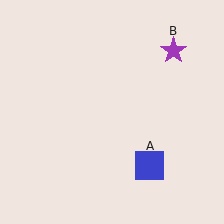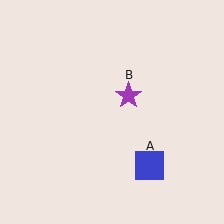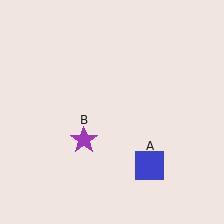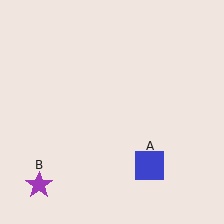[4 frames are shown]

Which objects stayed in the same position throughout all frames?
Blue square (object A) remained stationary.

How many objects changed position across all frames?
1 object changed position: purple star (object B).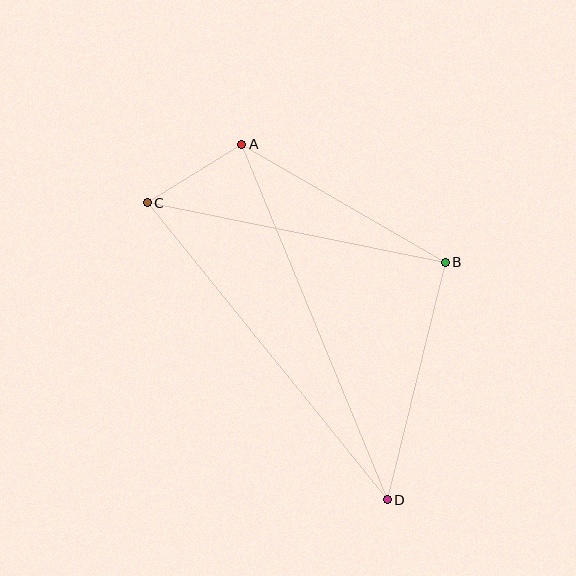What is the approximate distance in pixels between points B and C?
The distance between B and C is approximately 304 pixels.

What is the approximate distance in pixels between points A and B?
The distance between A and B is approximately 235 pixels.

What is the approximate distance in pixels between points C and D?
The distance between C and D is approximately 382 pixels.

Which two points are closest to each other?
Points A and C are closest to each other.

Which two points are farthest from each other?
Points A and D are farthest from each other.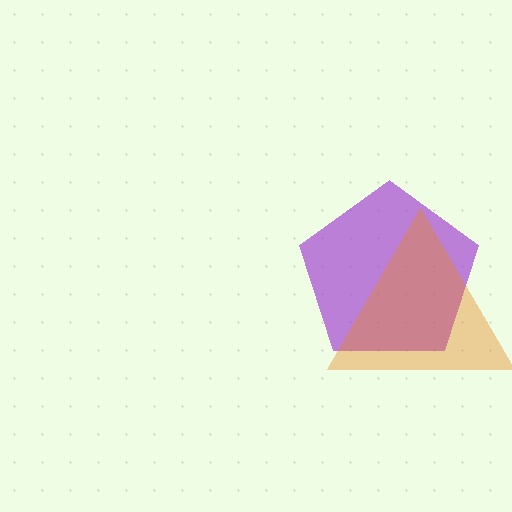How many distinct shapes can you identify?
There are 2 distinct shapes: a purple pentagon, an orange triangle.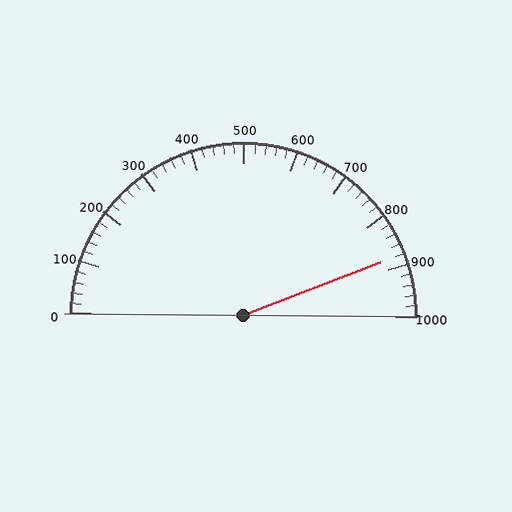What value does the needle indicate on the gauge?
The needle indicates approximately 880.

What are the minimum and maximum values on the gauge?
The gauge ranges from 0 to 1000.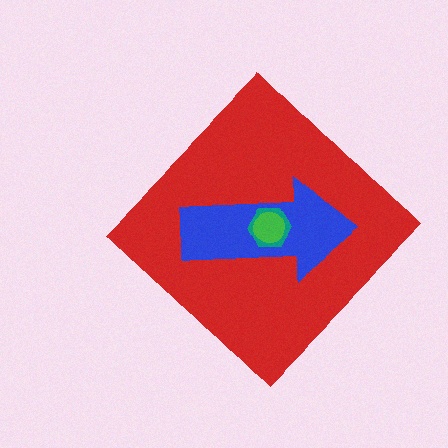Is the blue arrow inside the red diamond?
Yes.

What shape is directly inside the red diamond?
The blue arrow.